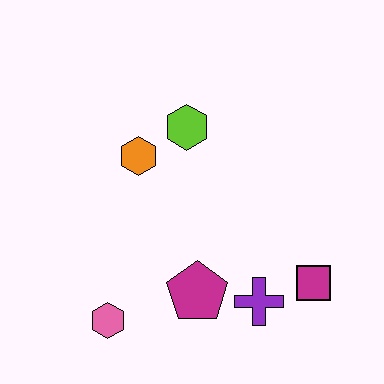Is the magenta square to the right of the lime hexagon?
Yes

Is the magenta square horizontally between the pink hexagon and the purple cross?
No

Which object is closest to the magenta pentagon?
The purple cross is closest to the magenta pentagon.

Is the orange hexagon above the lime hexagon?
No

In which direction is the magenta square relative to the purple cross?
The magenta square is to the right of the purple cross.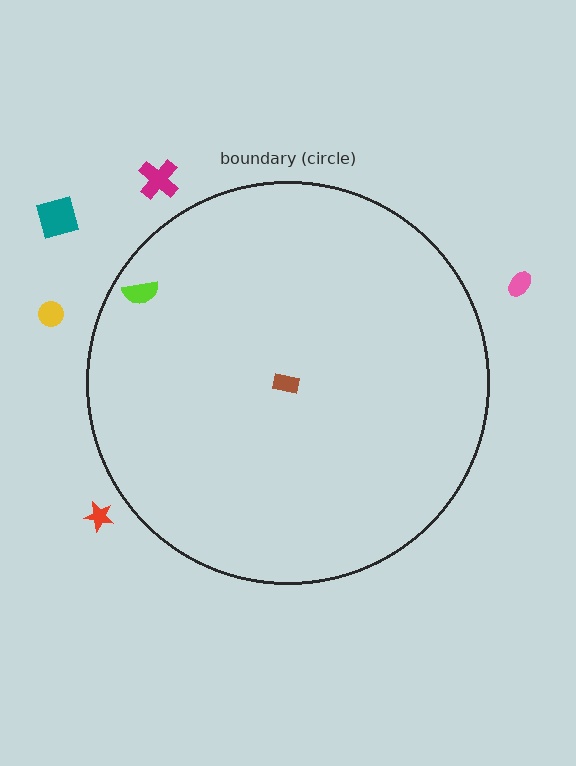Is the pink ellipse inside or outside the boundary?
Outside.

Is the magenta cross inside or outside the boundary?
Outside.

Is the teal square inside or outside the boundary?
Outside.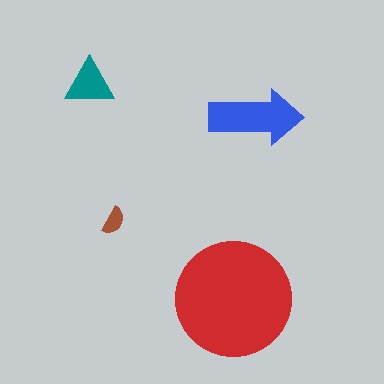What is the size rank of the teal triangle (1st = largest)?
3rd.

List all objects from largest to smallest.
The red circle, the blue arrow, the teal triangle, the brown semicircle.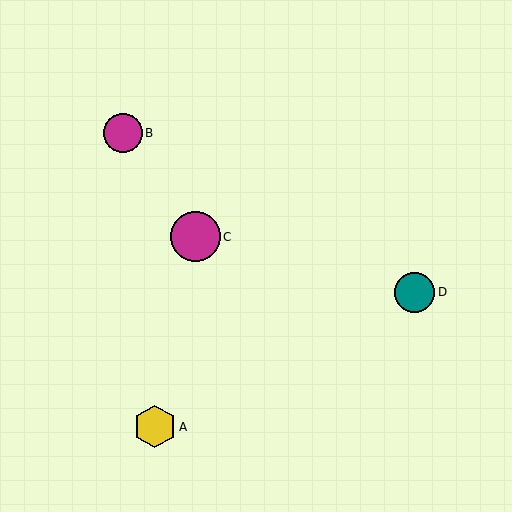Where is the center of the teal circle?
The center of the teal circle is at (415, 292).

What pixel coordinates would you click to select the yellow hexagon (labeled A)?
Click at (155, 427) to select the yellow hexagon A.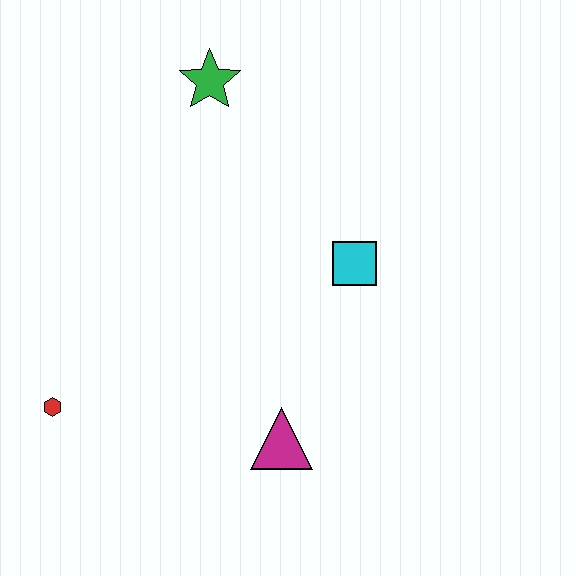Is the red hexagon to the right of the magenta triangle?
No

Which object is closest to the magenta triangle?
The cyan square is closest to the magenta triangle.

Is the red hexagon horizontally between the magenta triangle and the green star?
No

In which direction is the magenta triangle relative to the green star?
The magenta triangle is below the green star.